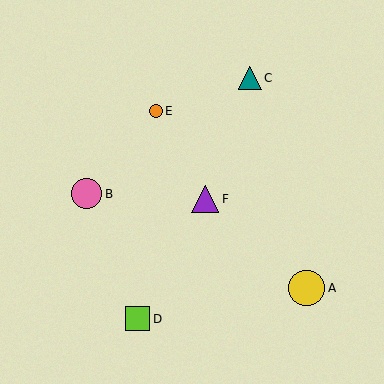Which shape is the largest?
The yellow circle (labeled A) is the largest.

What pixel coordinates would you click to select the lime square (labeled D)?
Click at (138, 319) to select the lime square D.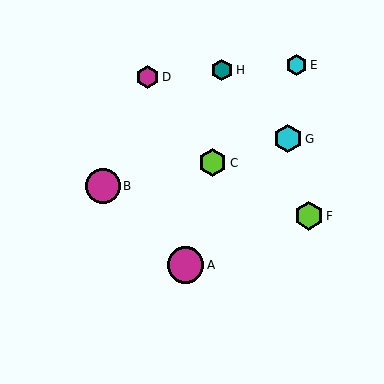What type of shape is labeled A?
Shape A is a magenta circle.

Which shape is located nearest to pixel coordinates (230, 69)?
The teal hexagon (labeled H) at (222, 70) is nearest to that location.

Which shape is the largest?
The magenta circle (labeled A) is the largest.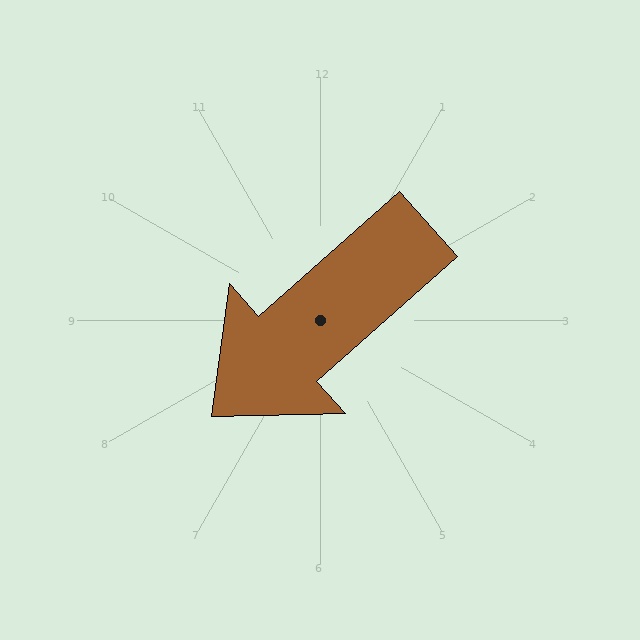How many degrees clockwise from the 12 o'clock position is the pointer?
Approximately 228 degrees.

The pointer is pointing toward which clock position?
Roughly 8 o'clock.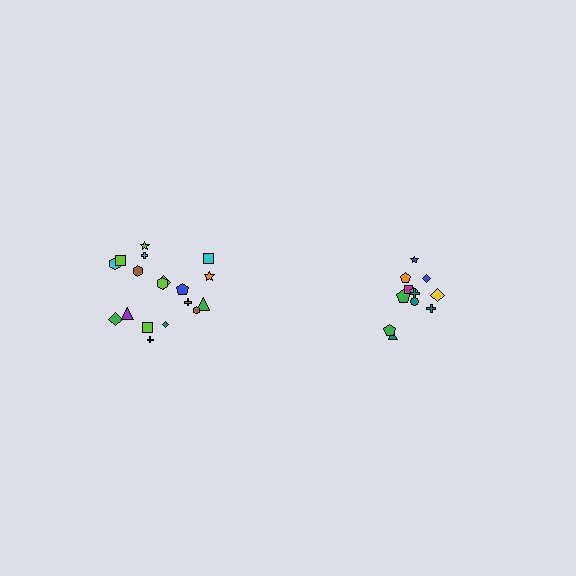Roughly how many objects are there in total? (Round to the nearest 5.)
Roughly 30 objects in total.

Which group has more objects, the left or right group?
The left group.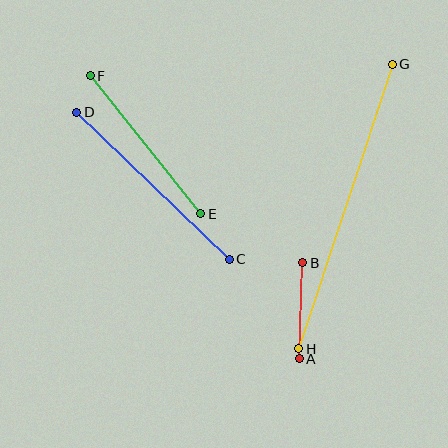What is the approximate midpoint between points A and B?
The midpoint is at approximately (301, 311) pixels.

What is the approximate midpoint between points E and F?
The midpoint is at approximately (145, 145) pixels.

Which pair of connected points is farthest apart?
Points G and H are farthest apart.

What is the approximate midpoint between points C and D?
The midpoint is at approximately (153, 186) pixels.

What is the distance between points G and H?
The distance is approximately 299 pixels.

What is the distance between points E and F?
The distance is approximately 177 pixels.